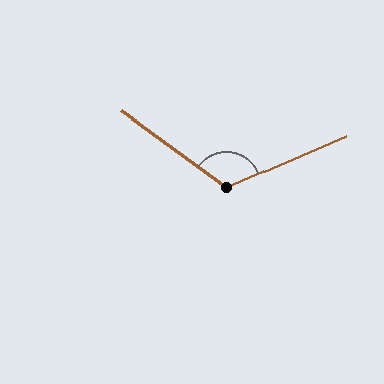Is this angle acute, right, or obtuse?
It is obtuse.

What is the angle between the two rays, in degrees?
Approximately 121 degrees.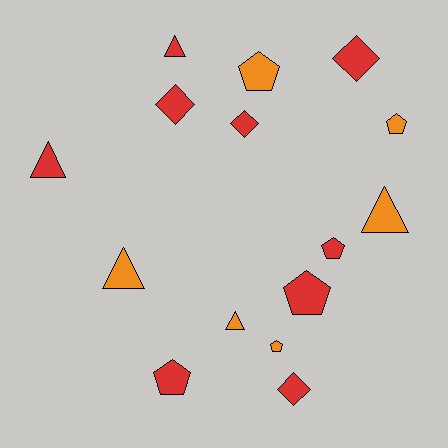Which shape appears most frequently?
Pentagon, with 6 objects.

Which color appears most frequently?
Red, with 9 objects.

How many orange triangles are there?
There are 3 orange triangles.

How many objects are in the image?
There are 15 objects.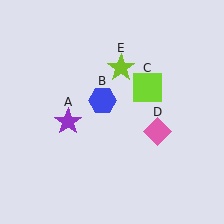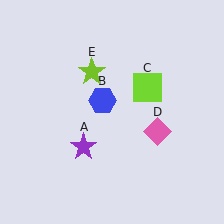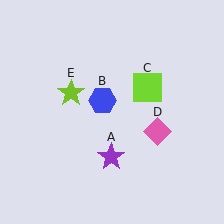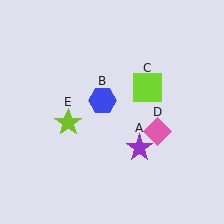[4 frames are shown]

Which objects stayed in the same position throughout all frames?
Blue hexagon (object B) and lime square (object C) and pink diamond (object D) remained stationary.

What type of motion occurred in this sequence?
The purple star (object A), lime star (object E) rotated counterclockwise around the center of the scene.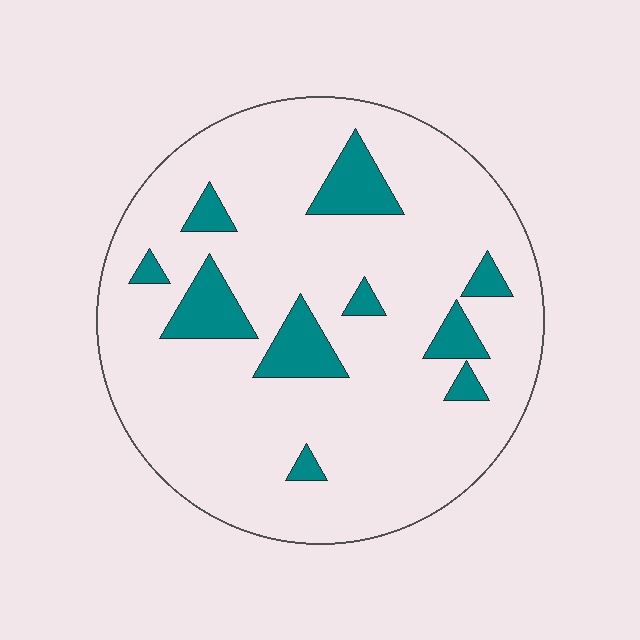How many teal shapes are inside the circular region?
10.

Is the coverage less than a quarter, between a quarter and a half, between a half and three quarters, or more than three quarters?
Less than a quarter.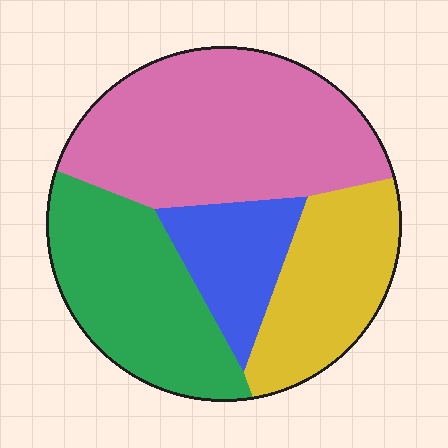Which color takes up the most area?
Pink, at roughly 40%.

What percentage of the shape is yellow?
Yellow takes up about one fifth (1/5) of the shape.